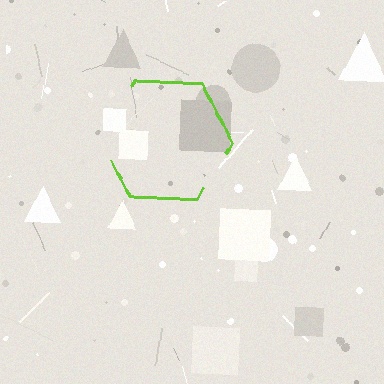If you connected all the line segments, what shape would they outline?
They would outline a hexagon.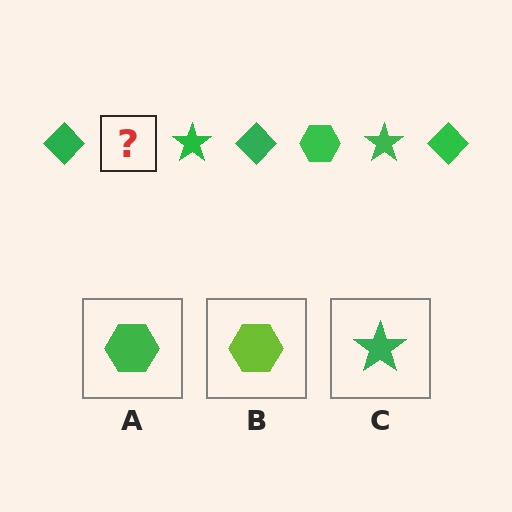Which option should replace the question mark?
Option A.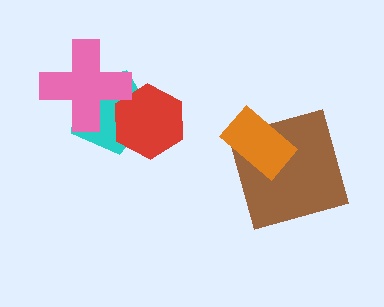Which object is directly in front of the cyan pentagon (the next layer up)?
The red hexagon is directly in front of the cyan pentagon.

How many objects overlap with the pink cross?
2 objects overlap with the pink cross.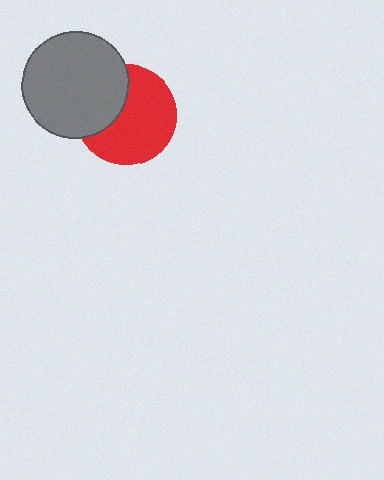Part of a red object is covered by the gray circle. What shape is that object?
It is a circle.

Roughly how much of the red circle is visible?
Most of it is visible (roughly 65%).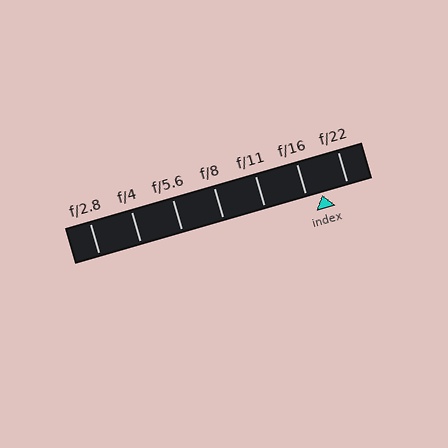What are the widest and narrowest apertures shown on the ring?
The widest aperture shown is f/2.8 and the narrowest is f/22.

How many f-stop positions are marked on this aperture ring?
There are 7 f-stop positions marked.